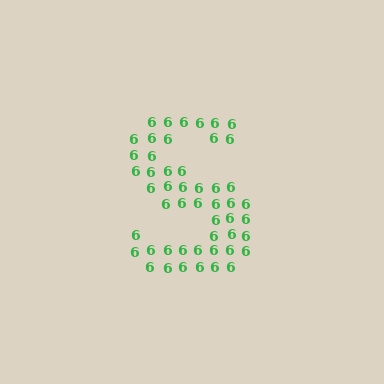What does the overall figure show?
The overall figure shows the letter S.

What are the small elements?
The small elements are digit 6's.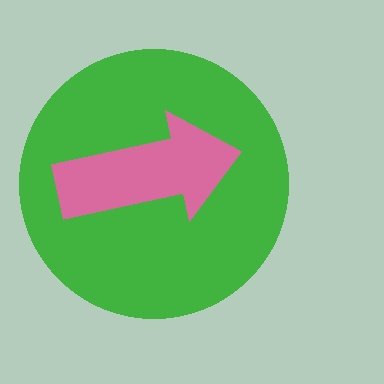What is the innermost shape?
The pink arrow.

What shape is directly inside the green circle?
The pink arrow.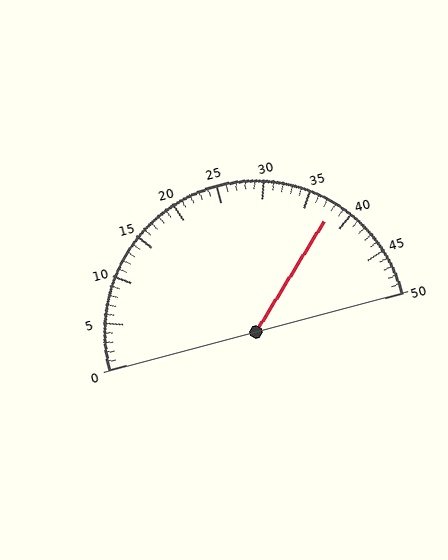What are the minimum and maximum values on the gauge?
The gauge ranges from 0 to 50.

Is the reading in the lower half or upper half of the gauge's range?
The reading is in the upper half of the range (0 to 50).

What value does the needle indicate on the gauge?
The needle indicates approximately 38.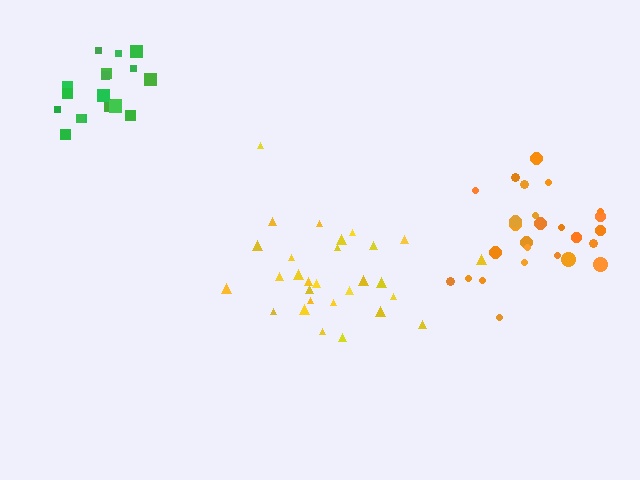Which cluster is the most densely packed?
Green.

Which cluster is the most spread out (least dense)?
Yellow.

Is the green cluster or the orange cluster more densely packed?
Green.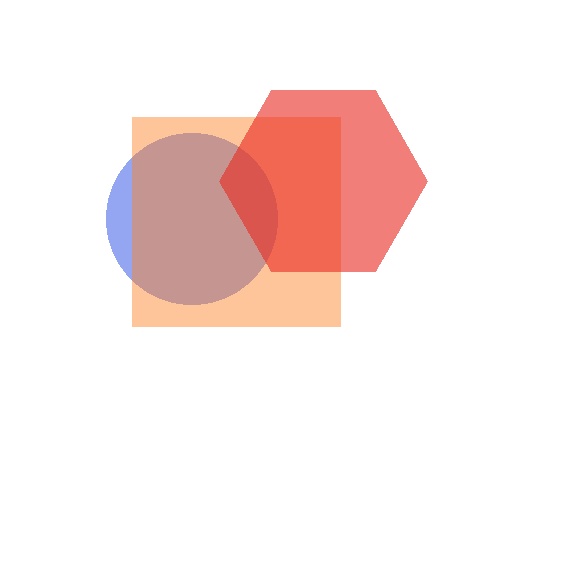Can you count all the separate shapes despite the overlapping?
Yes, there are 3 separate shapes.